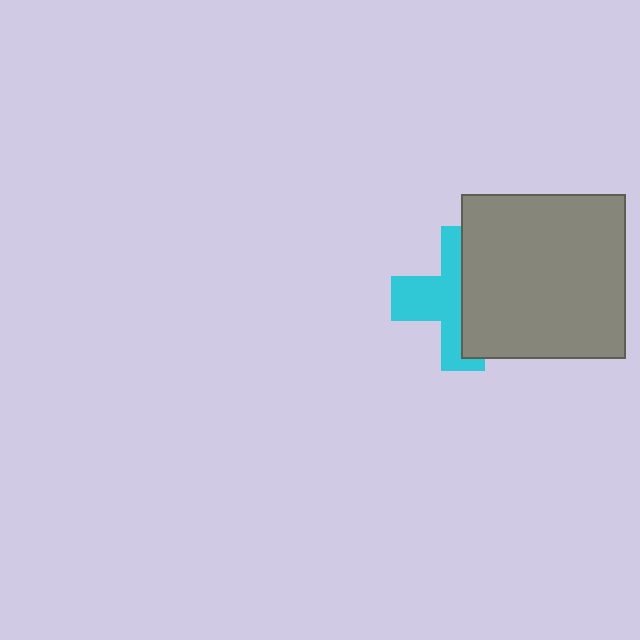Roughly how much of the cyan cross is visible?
About half of it is visible (roughly 50%).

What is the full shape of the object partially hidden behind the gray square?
The partially hidden object is a cyan cross.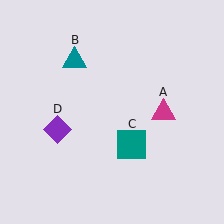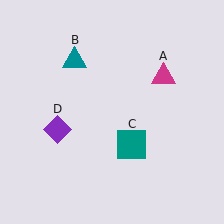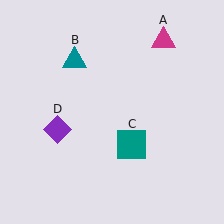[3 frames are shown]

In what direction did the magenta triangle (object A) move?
The magenta triangle (object A) moved up.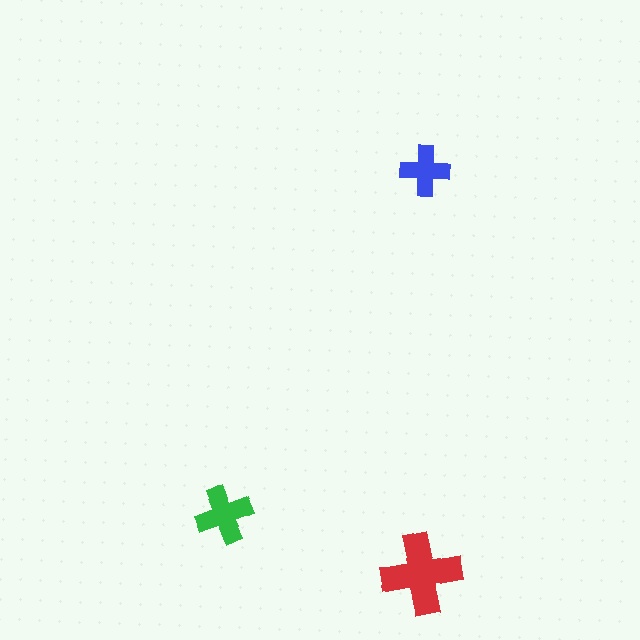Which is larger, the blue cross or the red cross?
The red one.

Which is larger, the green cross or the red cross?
The red one.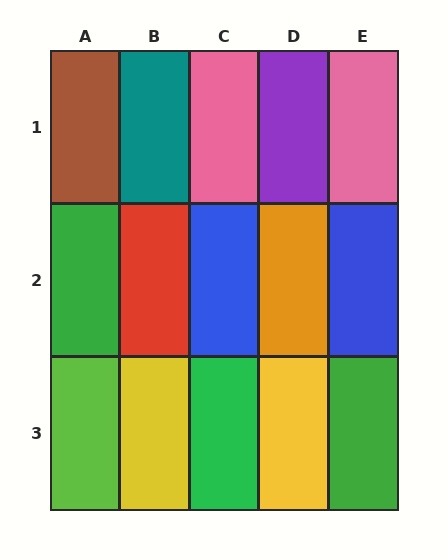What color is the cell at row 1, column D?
Purple.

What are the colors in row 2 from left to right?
Green, red, blue, orange, blue.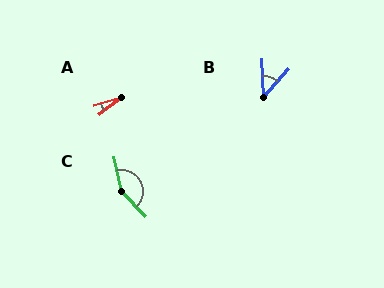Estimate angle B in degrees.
Approximately 43 degrees.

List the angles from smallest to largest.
A (20°), B (43°), C (147°).